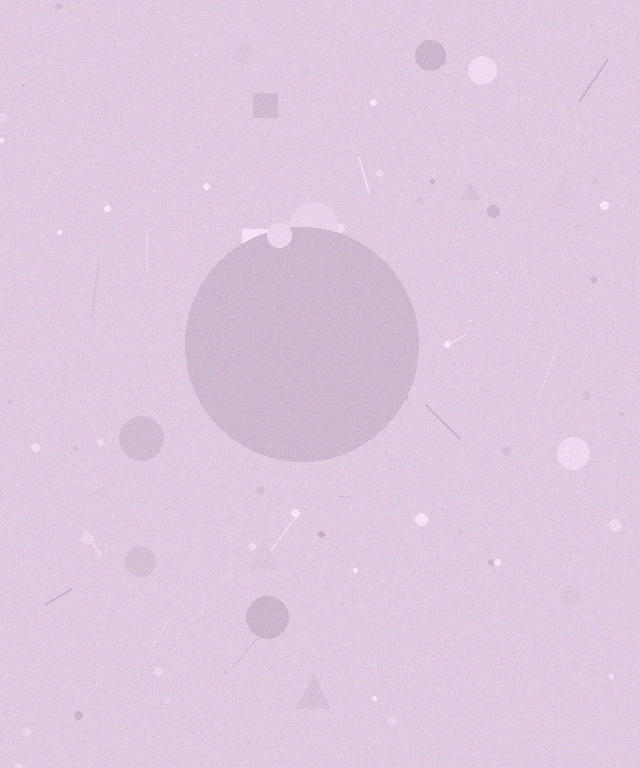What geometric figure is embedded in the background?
A circle is embedded in the background.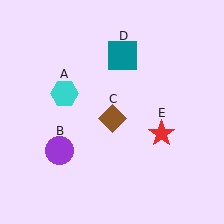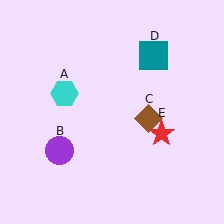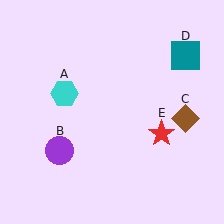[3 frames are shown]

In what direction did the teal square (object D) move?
The teal square (object D) moved right.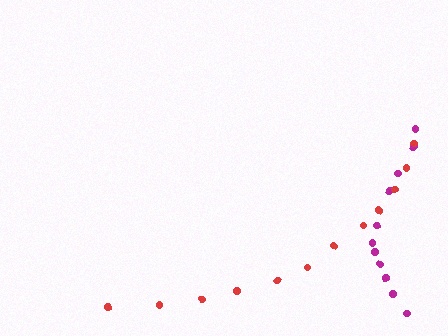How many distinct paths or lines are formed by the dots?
There are 2 distinct paths.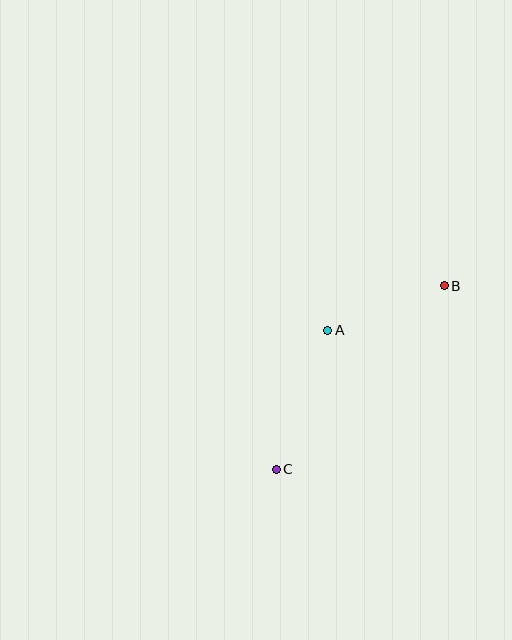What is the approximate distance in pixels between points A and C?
The distance between A and C is approximately 149 pixels.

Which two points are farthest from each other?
Points B and C are farthest from each other.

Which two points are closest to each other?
Points A and B are closest to each other.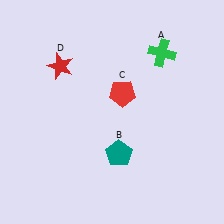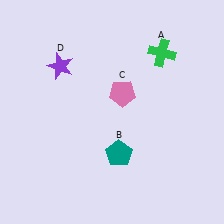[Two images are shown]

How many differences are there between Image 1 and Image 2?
There are 2 differences between the two images.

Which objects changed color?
C changed from red to pink. D changed from red to purple.